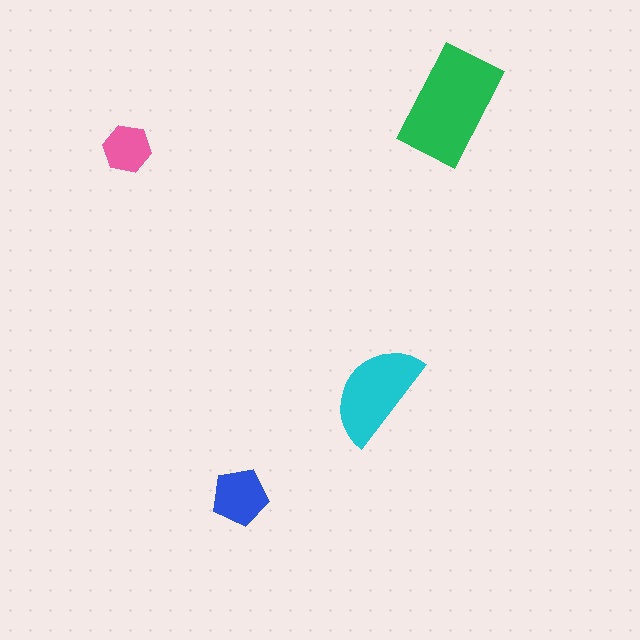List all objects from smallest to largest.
The pink hexagon, the blue pentagon, the cyan semicircle, the green rectangle.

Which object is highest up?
The green rectangle is topmost.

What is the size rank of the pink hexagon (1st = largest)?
4th.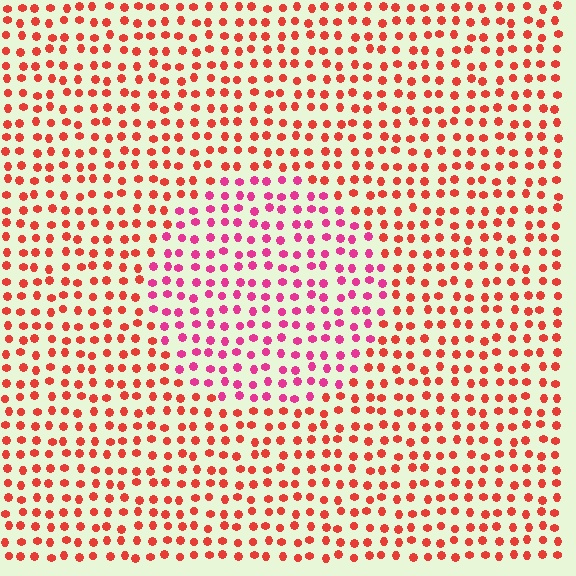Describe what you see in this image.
The image is filled with small red elements in a uniform arrangement. A circle-shaped region is visible where the elements are tinted to a slightly different hue, forming a subtle color boundary.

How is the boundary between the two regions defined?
The boundary is defined purely by a slight shift in hue (about 35 degrees). Spacing, size, and orientation are identical on both sides.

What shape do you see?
I see a circle.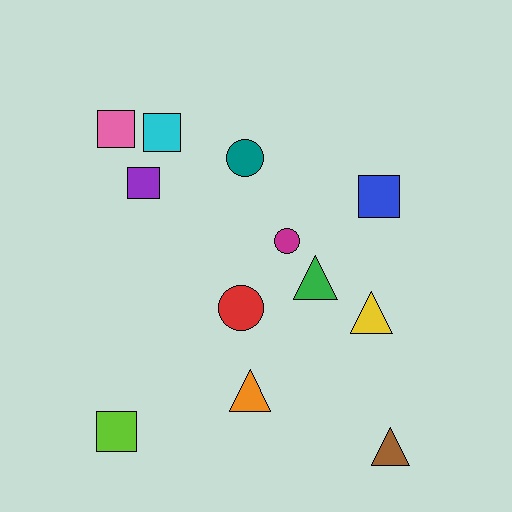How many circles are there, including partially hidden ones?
There are 3 circles.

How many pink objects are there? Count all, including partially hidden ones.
There is 1 pink object.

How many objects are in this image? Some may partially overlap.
There are 12 objects.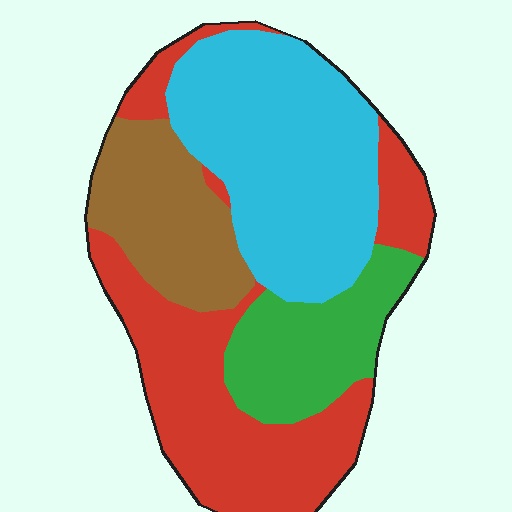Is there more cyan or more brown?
Cyan.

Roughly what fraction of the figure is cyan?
Cyan takes up between a third and a half of the figure.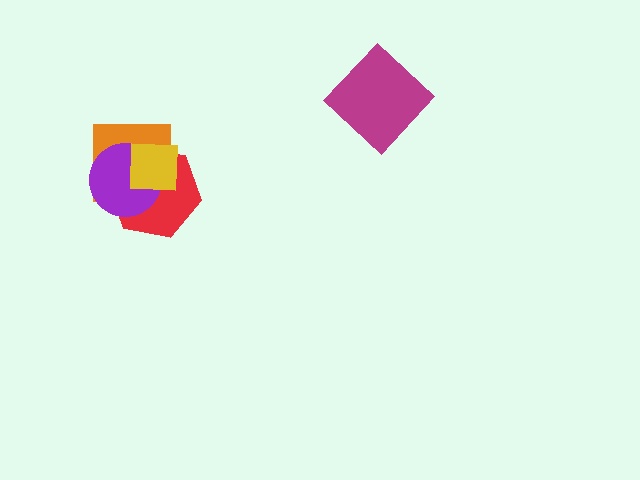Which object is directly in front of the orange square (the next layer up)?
The red hexagon is directly in front of the orange square.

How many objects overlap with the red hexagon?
3 objects overlap with the red hexagon.